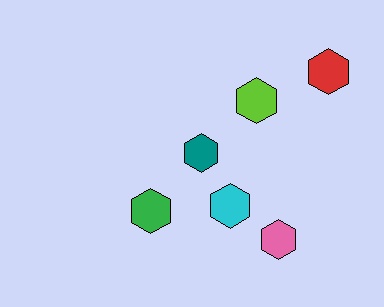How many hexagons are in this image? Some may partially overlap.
There are 6 hexagons.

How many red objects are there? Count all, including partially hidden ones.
There is 1 red object.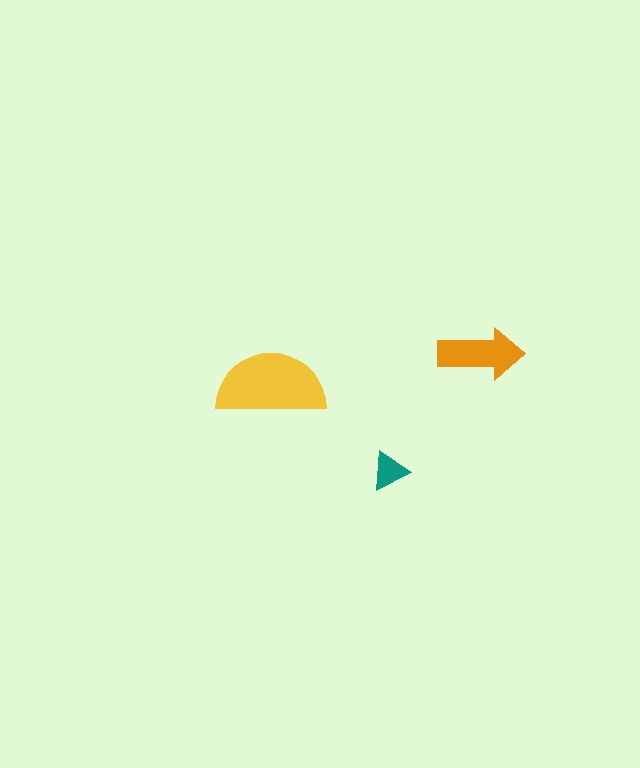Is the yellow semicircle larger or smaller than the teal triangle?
Larger.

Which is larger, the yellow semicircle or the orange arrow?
The yellow semicircle.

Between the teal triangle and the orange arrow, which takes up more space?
The orange arrow.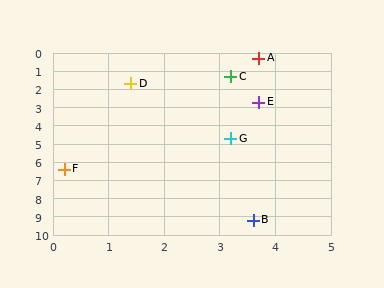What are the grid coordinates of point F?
Point F is at approximately (0.2, 6.4).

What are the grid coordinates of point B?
Point B is at approximately (3.6, 9.2).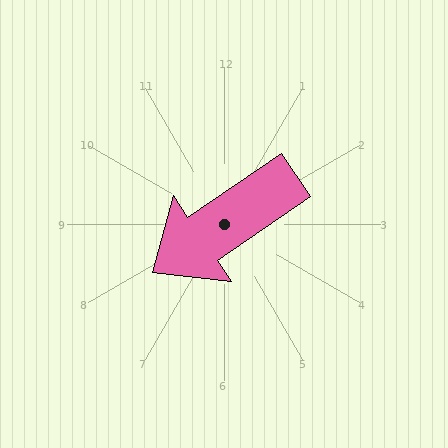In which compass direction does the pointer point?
Southwest.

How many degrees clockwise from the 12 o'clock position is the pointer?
Approximately 236 degrees.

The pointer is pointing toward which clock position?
Roughly 8 o'clock.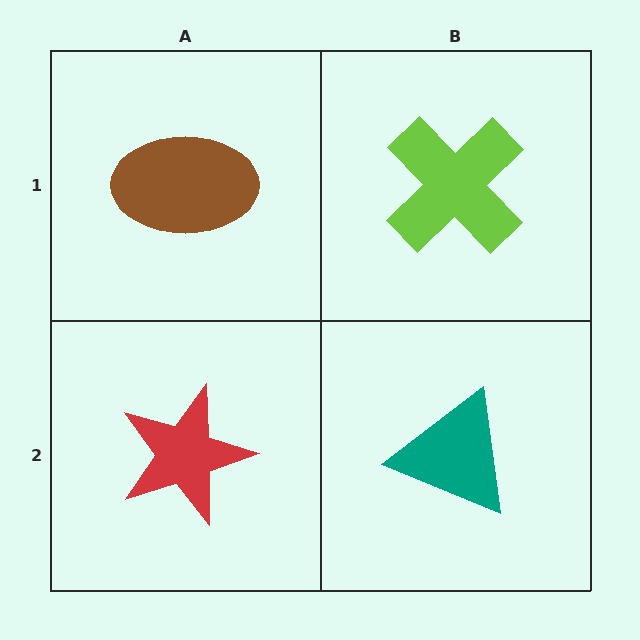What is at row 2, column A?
A red star.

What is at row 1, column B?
A lime cross.